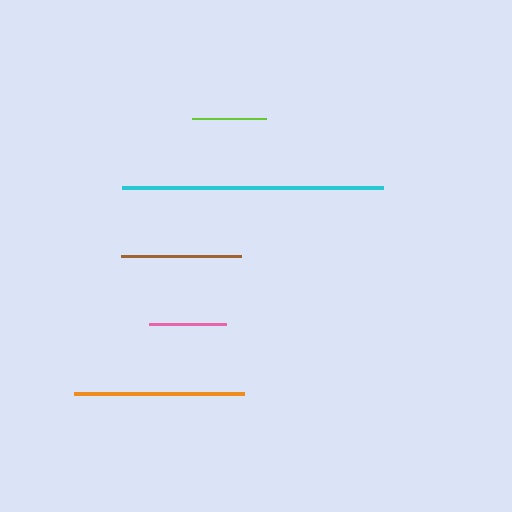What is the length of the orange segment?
The orange segment is approximately 170 pixels long.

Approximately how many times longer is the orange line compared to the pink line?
The orange line is approximately 2.2 times the length of the pink line.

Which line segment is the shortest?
The lime line is the shortest at approximately 74 pixels.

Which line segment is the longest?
The cyan line is the longest at approximately 261 pixels.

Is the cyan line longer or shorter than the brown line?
The cyan line is longer than the brown line.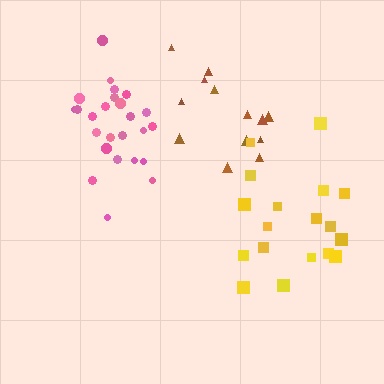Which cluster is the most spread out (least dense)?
Yellow.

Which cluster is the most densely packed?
Pink.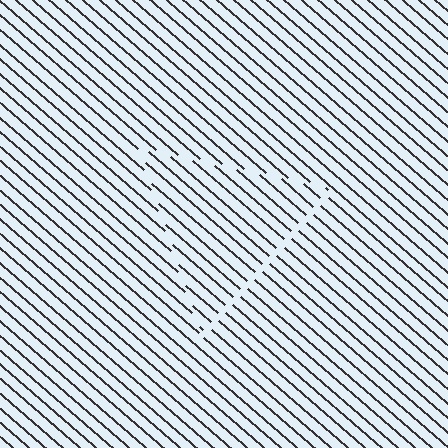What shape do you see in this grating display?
An illusory triangle. The interior of the shape contains the same grating, shifted by half a period — the contour is defined by the phase discontinuity where line-ends from the inner and outer gratings abut.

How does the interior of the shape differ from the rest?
The interior of the shape contains the same grating, shifted by half a period — the contour is defined by the phase discontinuity where line-ends from the inner and outer gratings abut.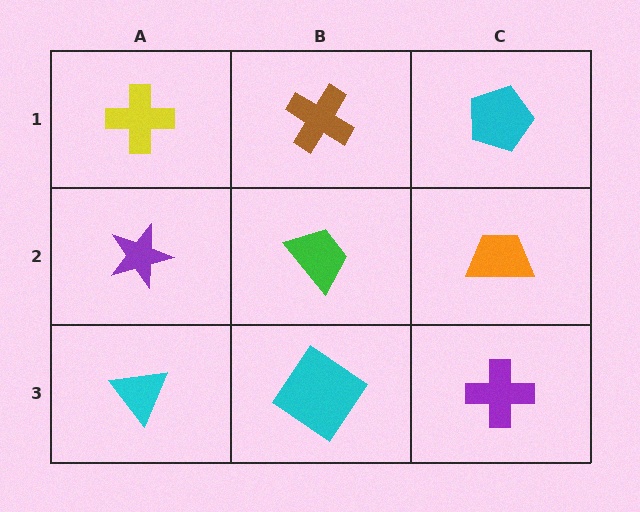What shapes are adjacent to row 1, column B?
A green trapezoid (row 2, column B), a yellow cross (row 1, column A), a cyan pentagon (row 1, column C).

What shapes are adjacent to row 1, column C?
An orange trapezoid (row 2, column C), a brown cross (row 1, column B).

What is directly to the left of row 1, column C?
A brown cross.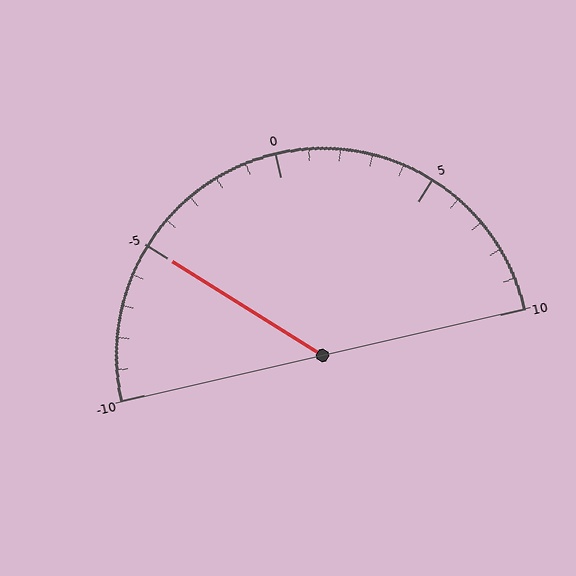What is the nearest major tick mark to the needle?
The nearest major tick mark is -5.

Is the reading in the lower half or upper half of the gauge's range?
The reading is in the lower half of the range (-10 to 10).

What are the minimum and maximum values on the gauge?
The gauge ranges from -10 to 10.